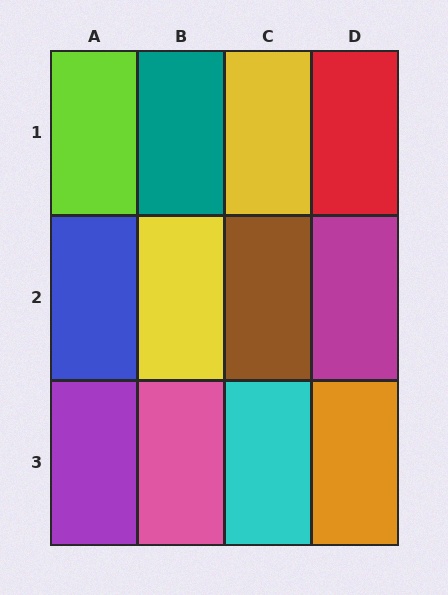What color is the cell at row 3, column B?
Pink.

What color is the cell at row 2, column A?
Blue.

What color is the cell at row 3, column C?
Cyan.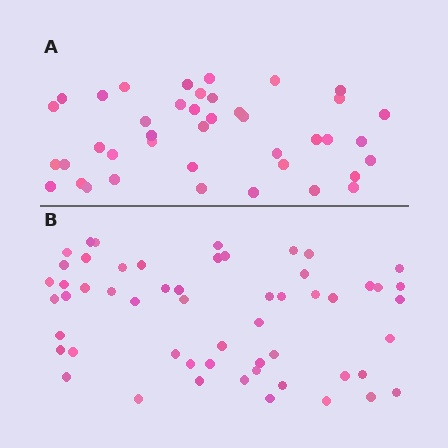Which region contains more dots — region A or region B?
Region B (the bottom region) has more dots.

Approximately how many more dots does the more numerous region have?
Region B has approximately 15 more dots than region A.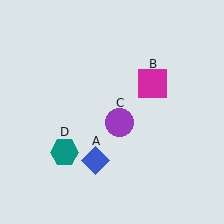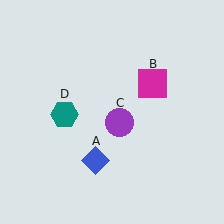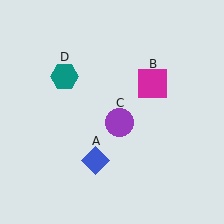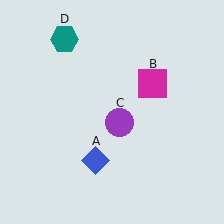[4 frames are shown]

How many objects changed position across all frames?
1 object changed position: teal hexagon (object D).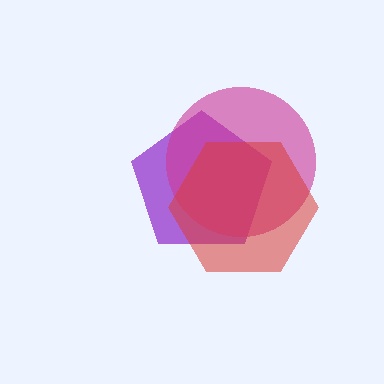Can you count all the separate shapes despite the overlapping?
Yes, there are 3 separate shapes.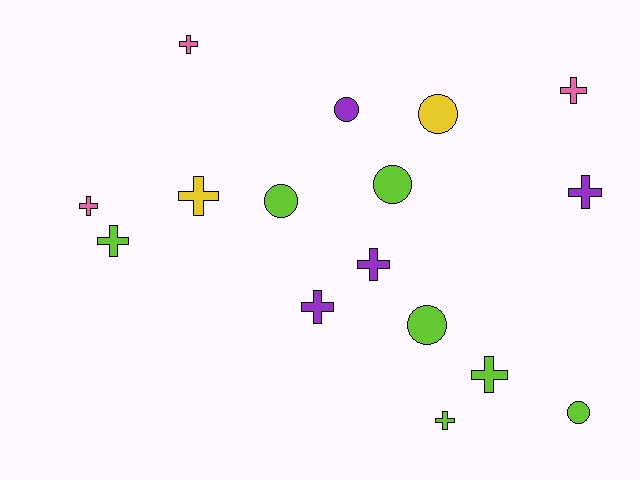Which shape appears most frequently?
Cross, with 10 objects.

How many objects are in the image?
There are 16 objects.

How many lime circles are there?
There are 4 lime circles.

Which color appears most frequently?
Lime, with 7 objects.